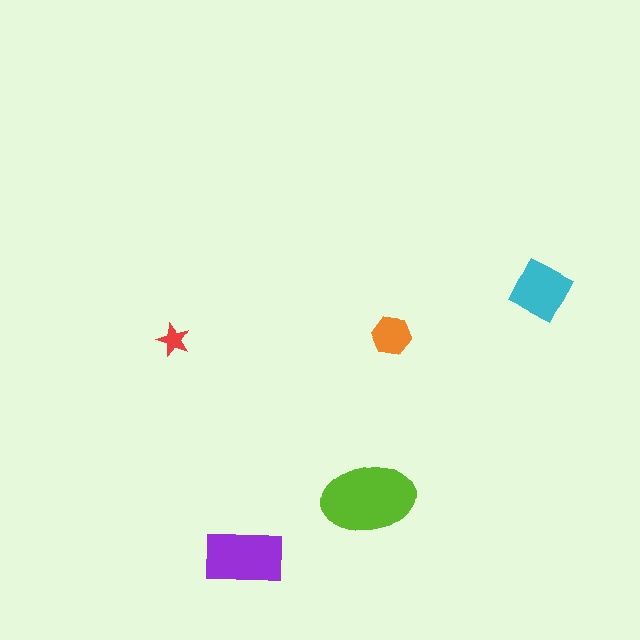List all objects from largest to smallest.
The lime ellipse, the purple rectangle, the cyan diamond, the orange hexagon, the red star.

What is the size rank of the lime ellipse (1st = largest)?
1st.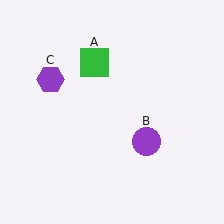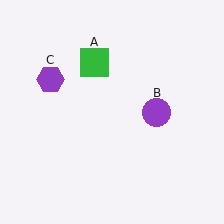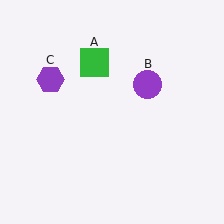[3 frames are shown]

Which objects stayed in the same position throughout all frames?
Green square (object A) and purple hexagon (object C) remained stationary.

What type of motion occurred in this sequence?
The purple circle (object B) rotated counterclockwise around the center of the scene.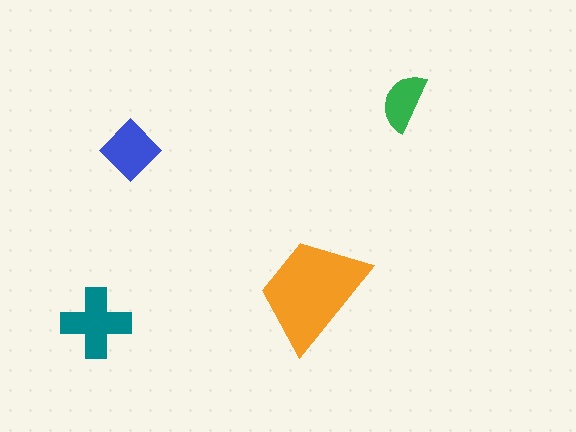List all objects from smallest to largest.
The green semicircle, the blue diamond, the teal cross, the orange trapezoid.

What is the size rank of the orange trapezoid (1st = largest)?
1st.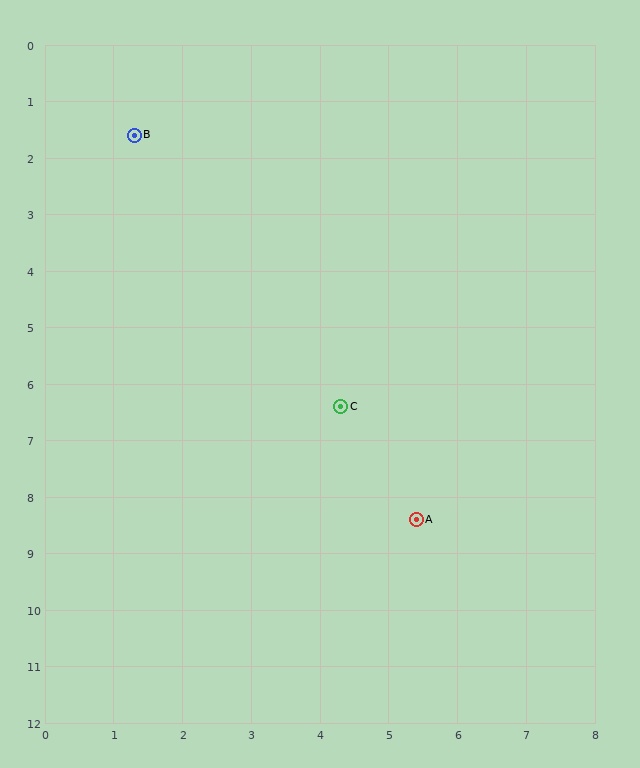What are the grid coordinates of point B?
Point B is at approximately (1.3, 1.6).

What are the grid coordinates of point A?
Point A is at approximately (5.4, 8.4).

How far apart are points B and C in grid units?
Points B and C are about 5.7 grid units apart.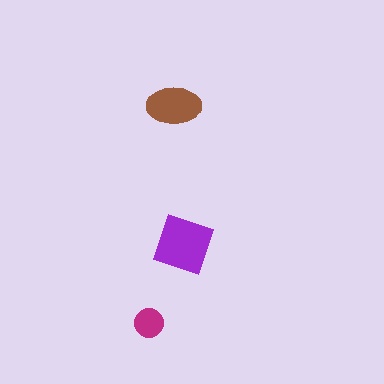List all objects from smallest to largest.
The magenta circle, the brown ellipse, the purple diamond.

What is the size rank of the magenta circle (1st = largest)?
3rd.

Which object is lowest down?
The magenta circle is bottommost.